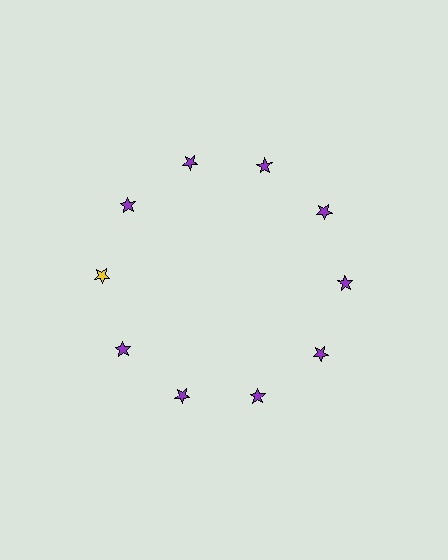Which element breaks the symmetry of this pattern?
The yellow star at roughly the 9 o'clock position breaks the symmetry. All other shapes are purple stars.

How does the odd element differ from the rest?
It has a different color: yellow instead of purple.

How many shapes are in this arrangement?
There are 10 shapes arranged in a ring pattern.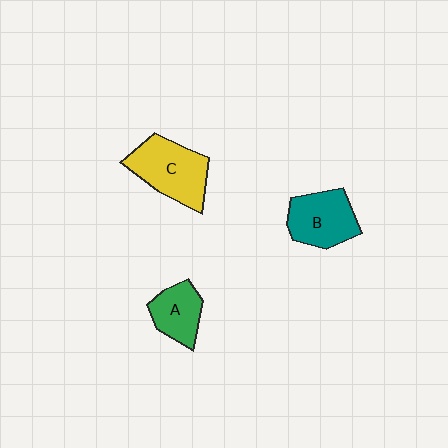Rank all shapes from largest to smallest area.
From largest to smallest: C (yellow), B (teal), A (green).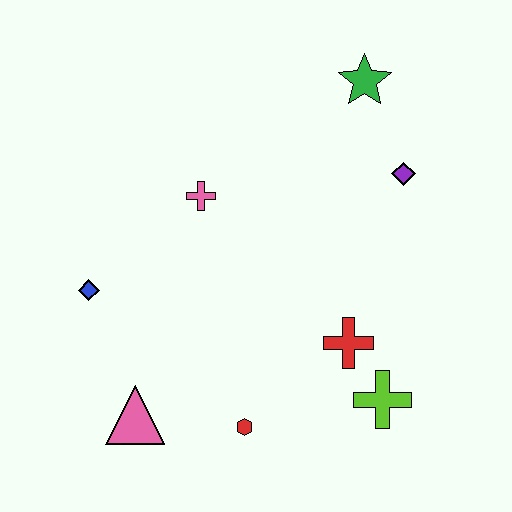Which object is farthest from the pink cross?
The lime cross is farthest from the pink cross.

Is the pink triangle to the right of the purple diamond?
No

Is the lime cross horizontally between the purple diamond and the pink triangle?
Yes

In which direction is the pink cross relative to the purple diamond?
The pink cross is to the left of the purple diamond.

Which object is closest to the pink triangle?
The red hexagon is closest to the pink triangle.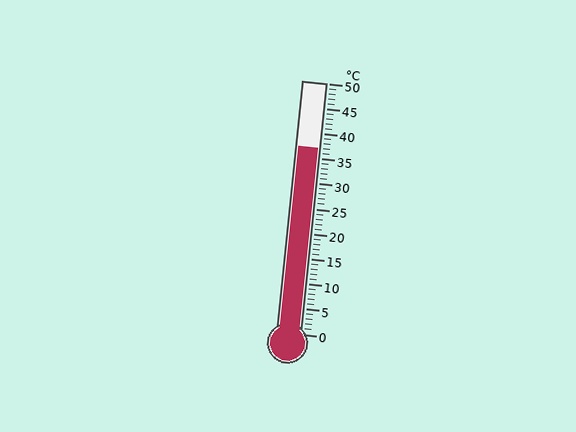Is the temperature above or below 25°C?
The temperature is above 25°C.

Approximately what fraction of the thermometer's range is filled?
The thermometer is filled to approximately 75% of its range.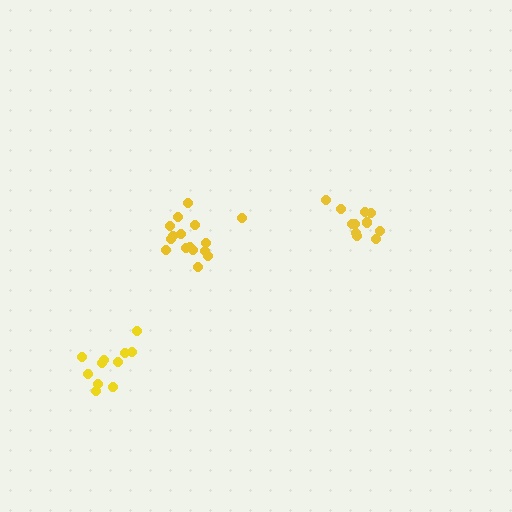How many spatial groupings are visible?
There are 3 spatial groupings.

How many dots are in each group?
Group 1: 12 dots, Group 2: 16 dots, Group 3: 11 dots (39 total).